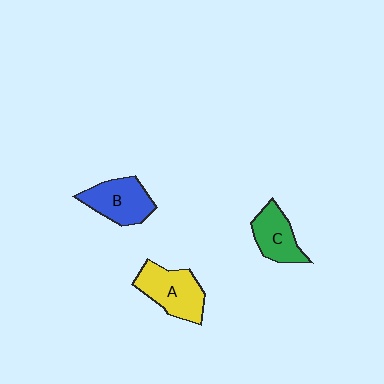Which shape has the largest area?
Shape A (yellow).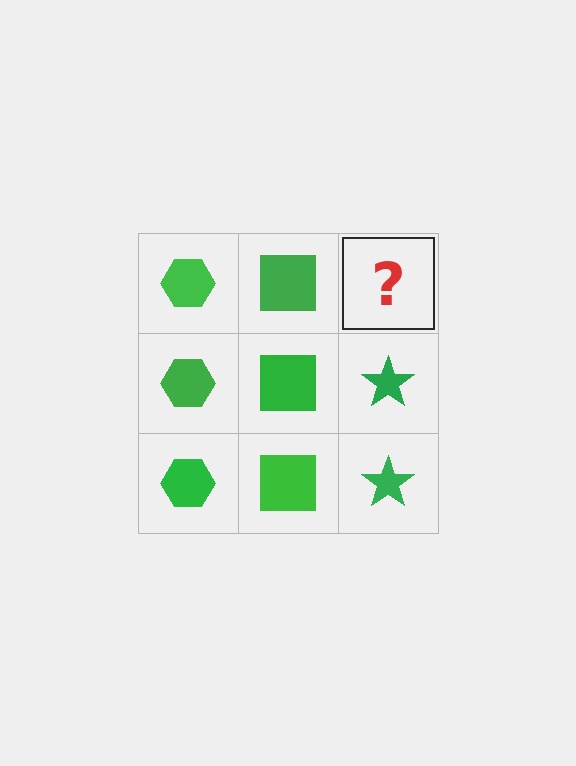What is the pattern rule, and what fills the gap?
The rule is that each column has a consistent shape. The gap should be filled with a green star.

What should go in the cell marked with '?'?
The missing cell should contain a green star.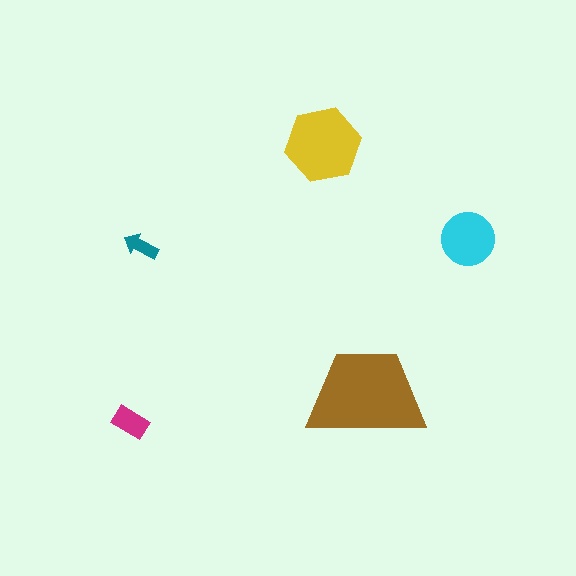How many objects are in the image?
There are 5 objects in the image.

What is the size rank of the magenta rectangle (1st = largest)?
4th.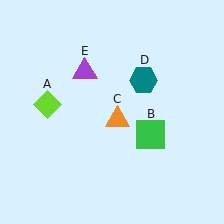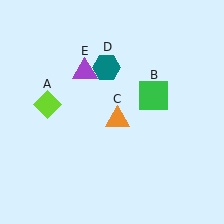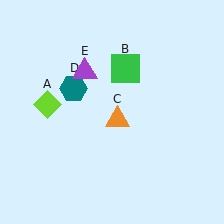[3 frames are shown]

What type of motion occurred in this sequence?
The green square (object B), teal hexagon (object D) rotated counterclockwise around the center of the scene.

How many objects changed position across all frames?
2 objects changed position: green square (object B), teal hexagon (object D).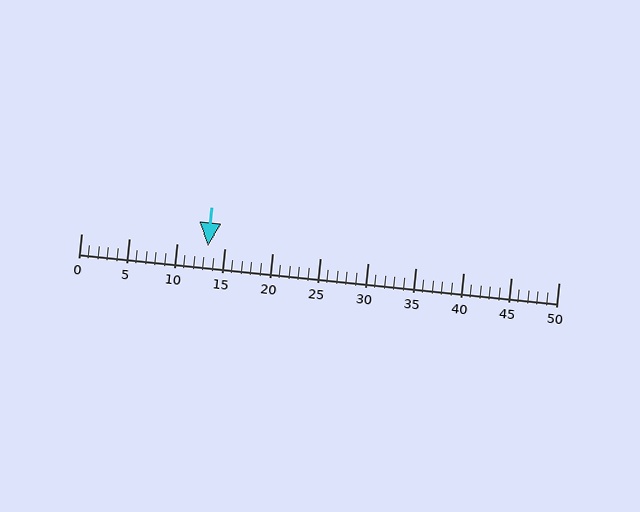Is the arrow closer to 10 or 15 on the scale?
The arrow is closer to 15.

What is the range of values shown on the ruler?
The ruler shows values from 0 to 50.